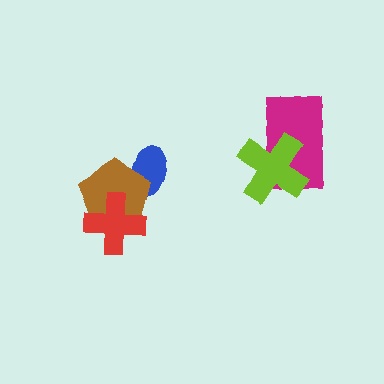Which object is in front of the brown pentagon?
The red cross is in front of the brown pentagon.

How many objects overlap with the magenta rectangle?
1 object overlaps with the magenta rectangle.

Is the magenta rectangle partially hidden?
Yes, it is partially covered by another shape.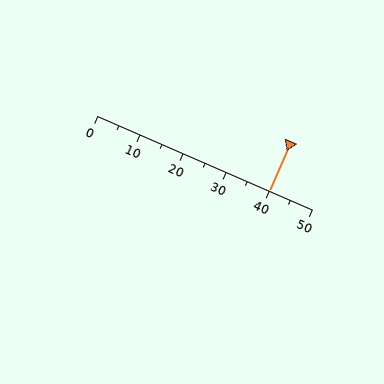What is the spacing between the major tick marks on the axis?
The major ticks are spaced 10 apart.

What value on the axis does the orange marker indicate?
The marker indicates approximately 40.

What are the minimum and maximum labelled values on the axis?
The axis runs from 0 to 50.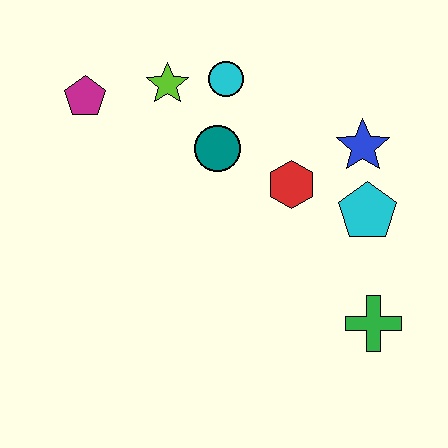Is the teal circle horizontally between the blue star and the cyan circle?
No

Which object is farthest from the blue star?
The magenta pentagon is farthest from the blue star.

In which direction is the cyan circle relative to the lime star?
The cyan circle is to the right of the lime star.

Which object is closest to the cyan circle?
The lime star is closest to the cyan circle.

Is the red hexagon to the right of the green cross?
No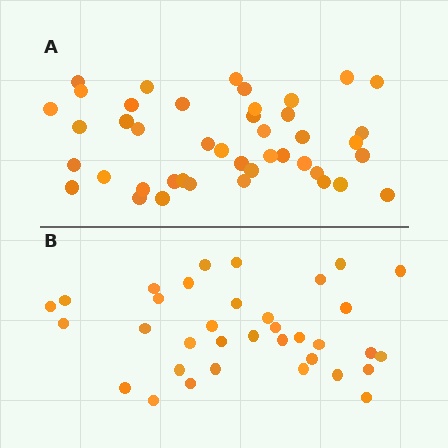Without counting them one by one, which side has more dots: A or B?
Region A (the top region) has more dots.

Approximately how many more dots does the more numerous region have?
Region A has roughly 8 or so more dots than region B.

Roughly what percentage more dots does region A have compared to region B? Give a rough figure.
About 25% more.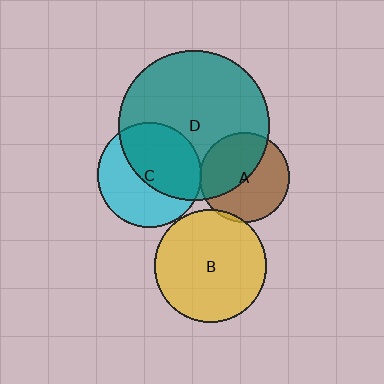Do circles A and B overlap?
Yes.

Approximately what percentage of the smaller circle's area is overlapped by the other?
Approximately 5%.